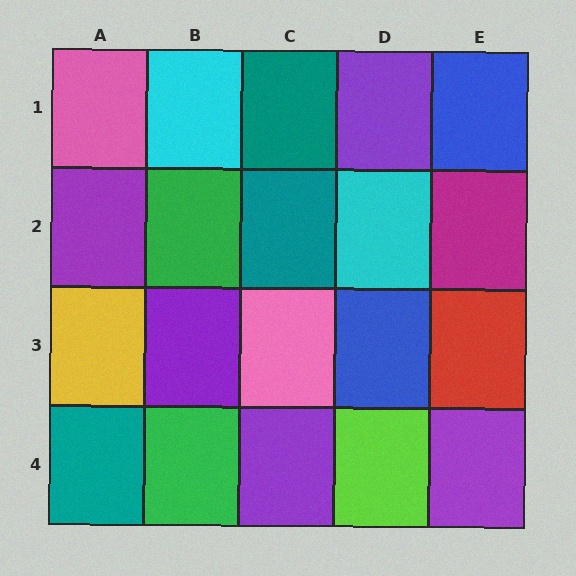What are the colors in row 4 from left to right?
Teal, green, purple, lime, purple.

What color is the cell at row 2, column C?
Teal.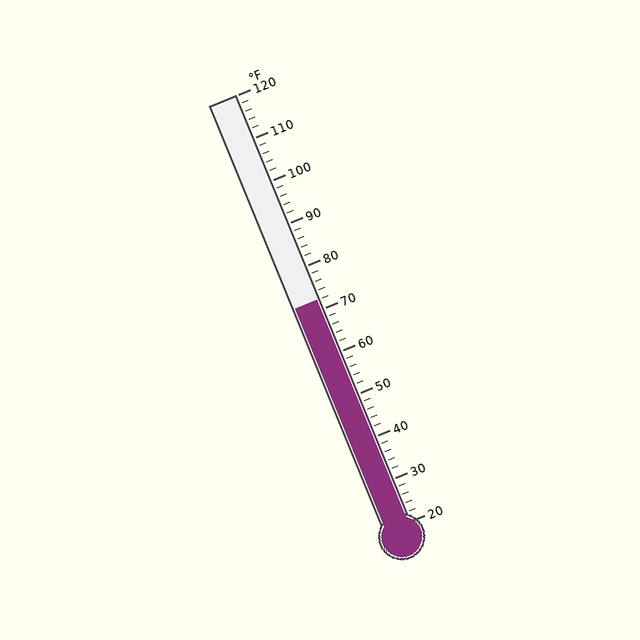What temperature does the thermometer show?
The thermometer shows approximately 72°F.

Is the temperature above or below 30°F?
The temperature is above 30°F.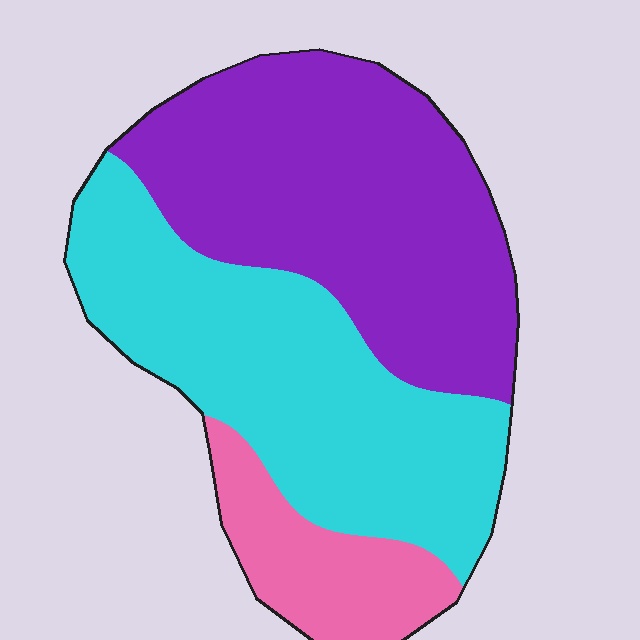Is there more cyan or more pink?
Cyan.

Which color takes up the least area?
Pink, at roughly 15%.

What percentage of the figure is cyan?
Cyan takes up about two fifths (2/5) of the figure.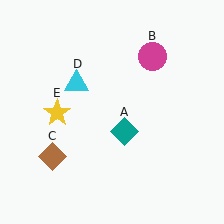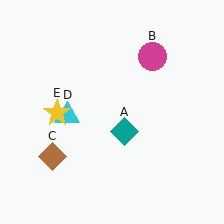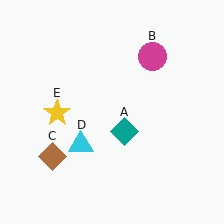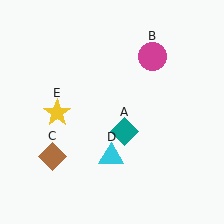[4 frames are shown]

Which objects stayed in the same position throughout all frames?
Teal diamond (object A) and magenta circle (object B) and brown diamond (object C) and yellow star (object E) remained stationary.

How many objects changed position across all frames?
1 object changed position: cyan triangle (object D).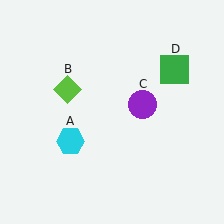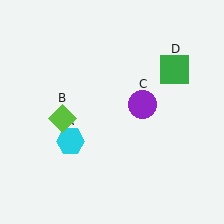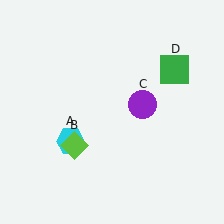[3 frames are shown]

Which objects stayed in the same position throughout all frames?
Cyan hexagon (object A) and purple circle (object C) and green square (object D) remained stationary.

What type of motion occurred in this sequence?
The lime diamond (object B) rotated counterclockwise around the center of the scene.